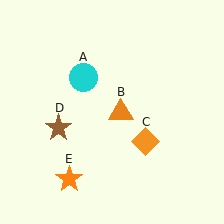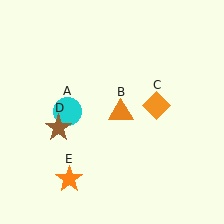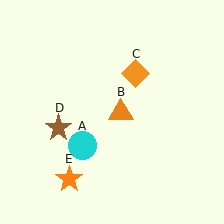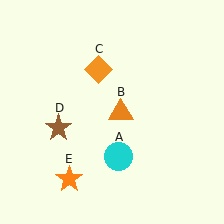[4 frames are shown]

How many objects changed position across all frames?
2 objects changed position: cyan circle (object A), orange diamond (object C).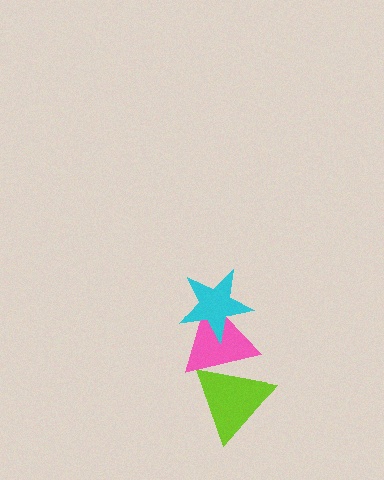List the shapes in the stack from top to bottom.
From top to bottom: the cyan star, the pink triangle, the lime triangle.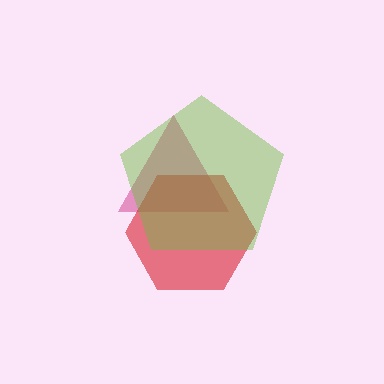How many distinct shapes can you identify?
There are 3 distinct shapes: a magenta triangle, a red hexagon, a lime pentagon.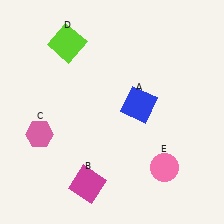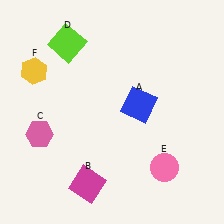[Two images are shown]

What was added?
A yellow hexagon (F) was added in Image 2.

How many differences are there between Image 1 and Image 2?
There is 1 difference between the two images.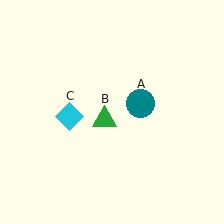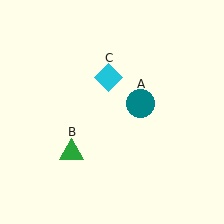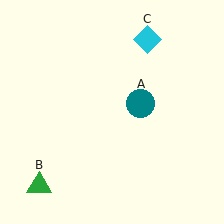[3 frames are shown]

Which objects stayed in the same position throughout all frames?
Teal circle (object A) remained stationary.